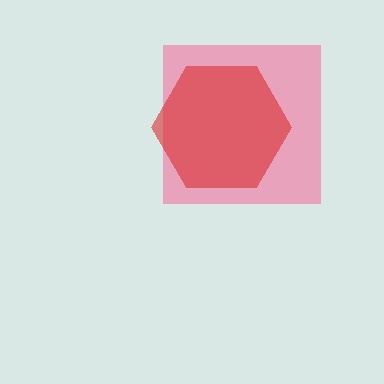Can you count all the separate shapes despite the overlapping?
Yes, there are 2 separate shapes.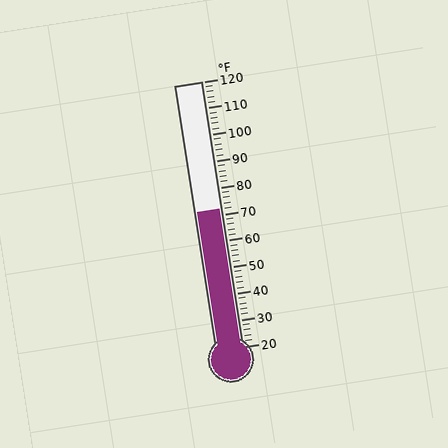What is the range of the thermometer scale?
The thermometer scale ranges from 20°F to 120°F.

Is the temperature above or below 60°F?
The temperature is above 60°F.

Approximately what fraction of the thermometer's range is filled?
The thermometer is filled to approximately 50% of its range.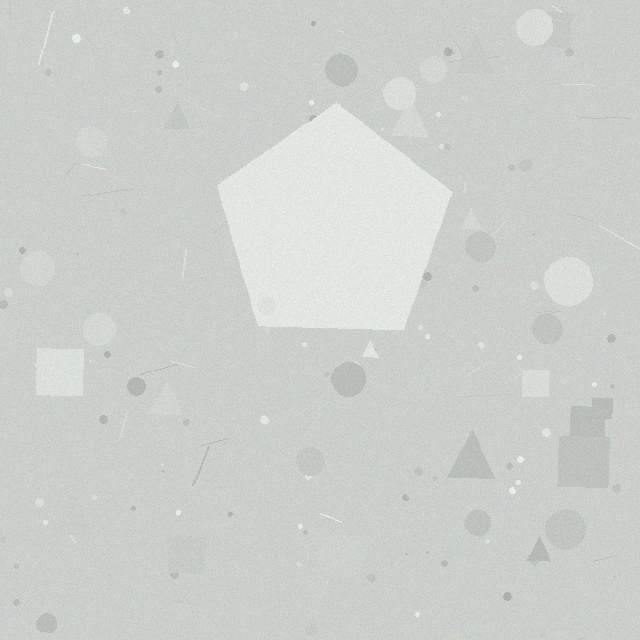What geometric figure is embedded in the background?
A pentagon is embedded in the background.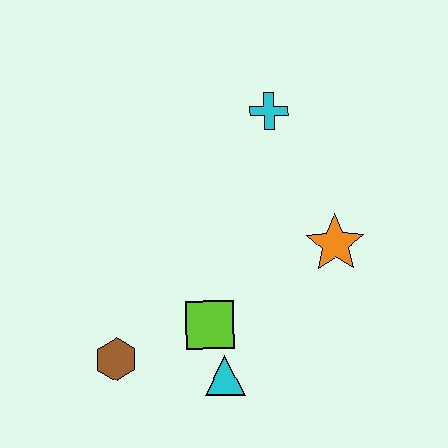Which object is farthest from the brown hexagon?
The cyan cross is farthest from the brown hexagon.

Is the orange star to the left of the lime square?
No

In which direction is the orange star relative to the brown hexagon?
The orange star is to the right of the brown hexagon.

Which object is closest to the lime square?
The cyan triangle is closest to the lime square.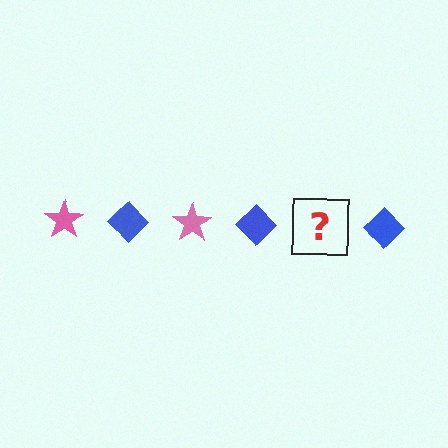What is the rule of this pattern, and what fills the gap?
The rule is that the pattern alternates between pink star and blue diamond. The gap should be filled with a pink star.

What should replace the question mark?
The question mark should be replaced with a pink star.